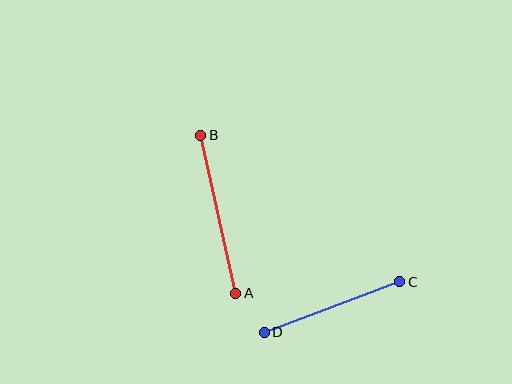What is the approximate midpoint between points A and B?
The midpoint is at approximately (218, 214) pixels.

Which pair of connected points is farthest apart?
Points A and B are farthest apart.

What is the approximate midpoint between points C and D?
The midpoint is at approximately (332, 307) pixels.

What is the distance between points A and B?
The distance is approximately 162 pixels.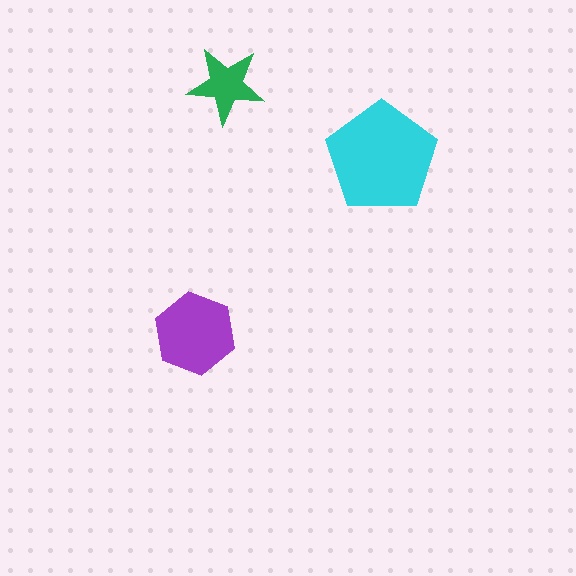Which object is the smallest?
The green star.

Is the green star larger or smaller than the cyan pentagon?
Smaller.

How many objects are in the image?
There are 3 objects in the image.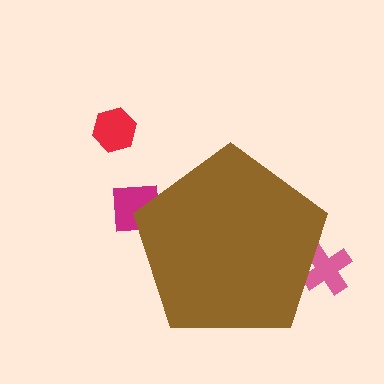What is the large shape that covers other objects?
A brown pentagon.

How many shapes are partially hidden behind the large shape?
2 shapes are partially hidden.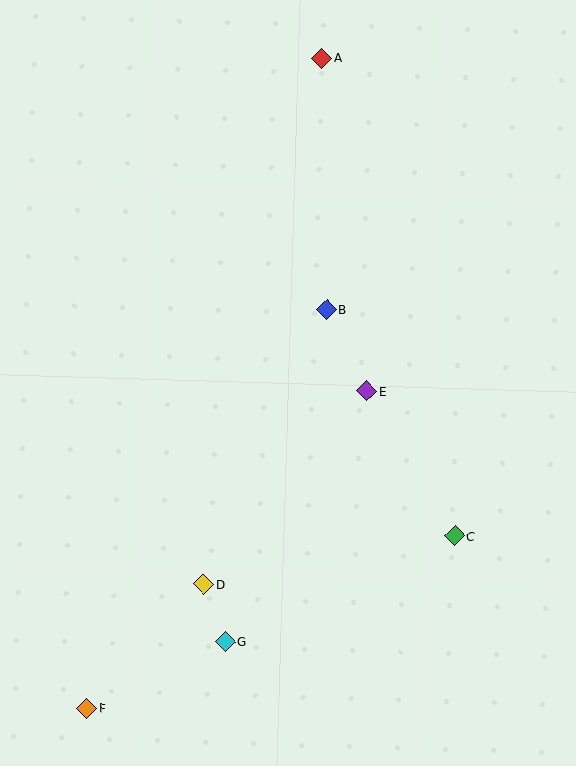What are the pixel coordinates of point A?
Point A is at (321, 58).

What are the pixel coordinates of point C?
Point C is at (455, 536).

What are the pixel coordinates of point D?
Point D is at (204, 584).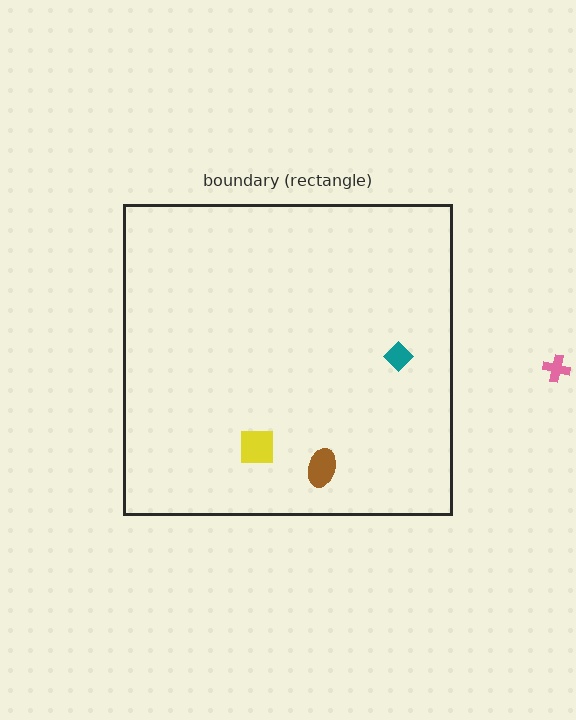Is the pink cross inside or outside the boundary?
Outside.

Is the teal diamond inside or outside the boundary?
Inside.